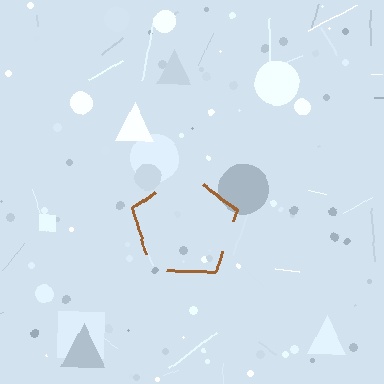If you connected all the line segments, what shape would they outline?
They would outline a pentagon.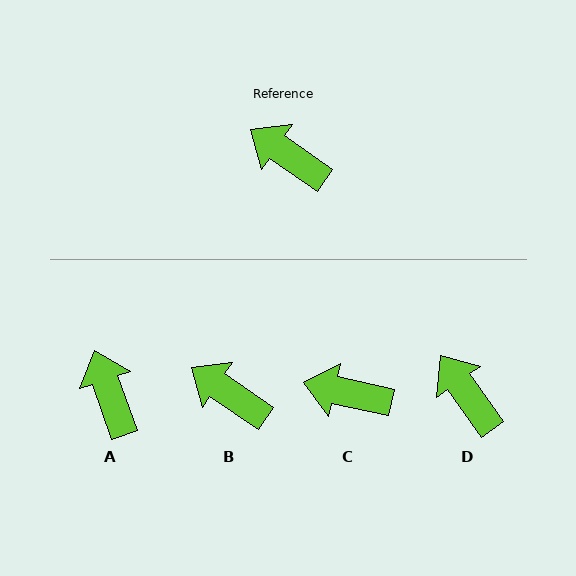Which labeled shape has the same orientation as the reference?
B.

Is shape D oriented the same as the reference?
No, it is off by about 20 degrees.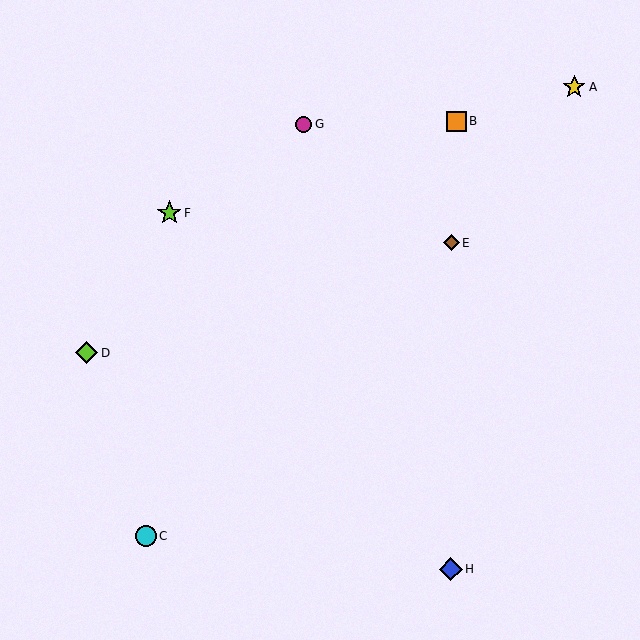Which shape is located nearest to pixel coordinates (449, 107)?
The orange square (labeled B) at (457, 121) is nearest to that location.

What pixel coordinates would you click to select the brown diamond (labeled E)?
Click at (451, 243) to select the brown diamond E.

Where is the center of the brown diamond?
The center of the brown diamond is at (451, 243).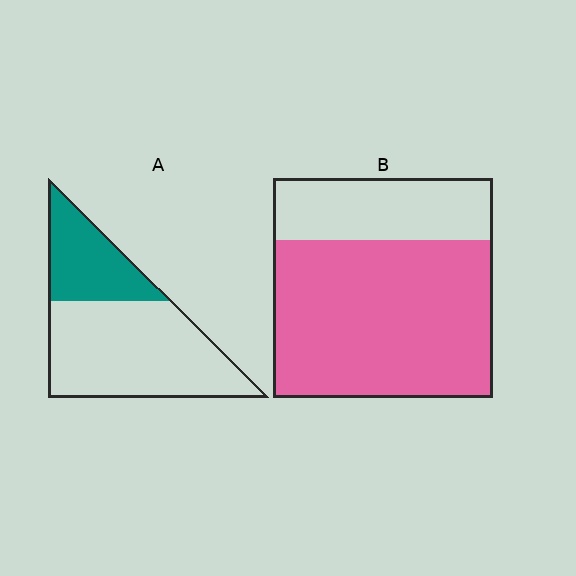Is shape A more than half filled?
No.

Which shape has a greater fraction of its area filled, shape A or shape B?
Shape B.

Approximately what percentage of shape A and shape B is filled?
A is approximately 30% and B is approximately 70%.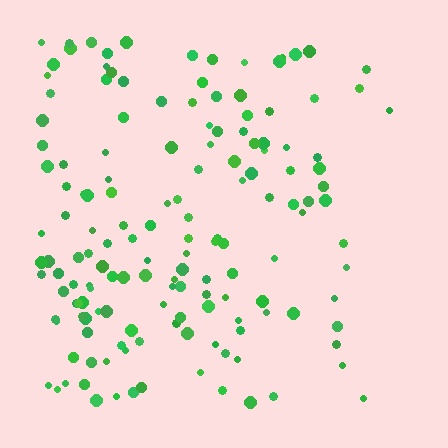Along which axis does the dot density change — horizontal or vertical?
Horizontal.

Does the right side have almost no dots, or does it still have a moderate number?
Still a moderate number, just noticeably fewer than the left.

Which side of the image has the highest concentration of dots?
The left.